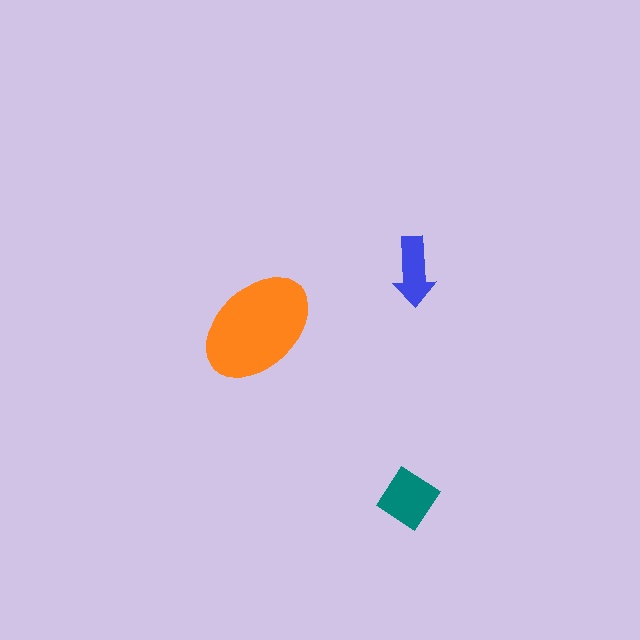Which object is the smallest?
The blue arrow.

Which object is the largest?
The orange ellipse.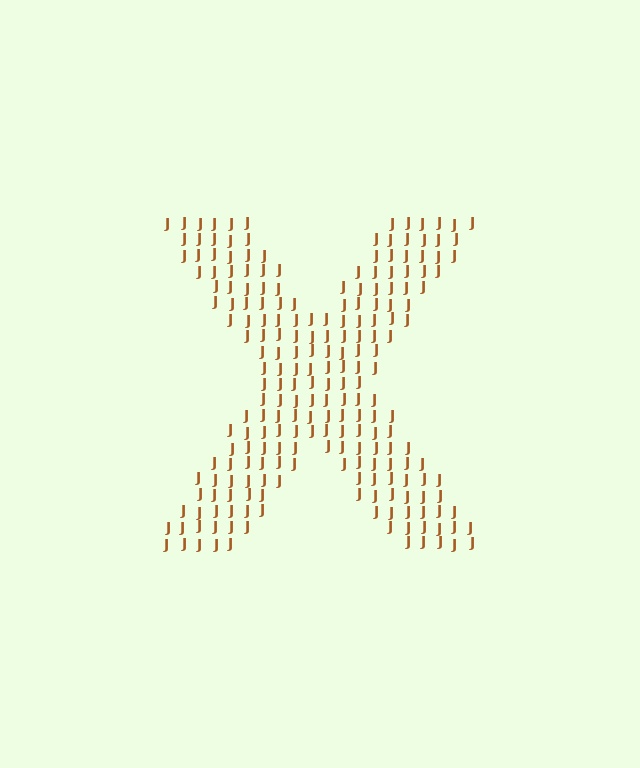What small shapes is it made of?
It is made of small letter J's.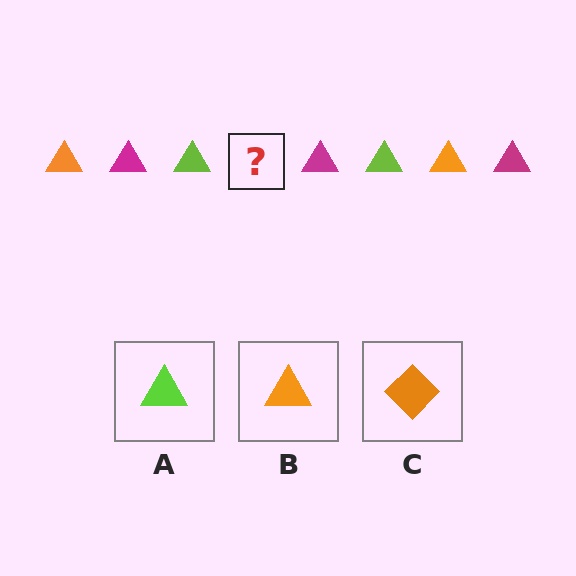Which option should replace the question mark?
Option B.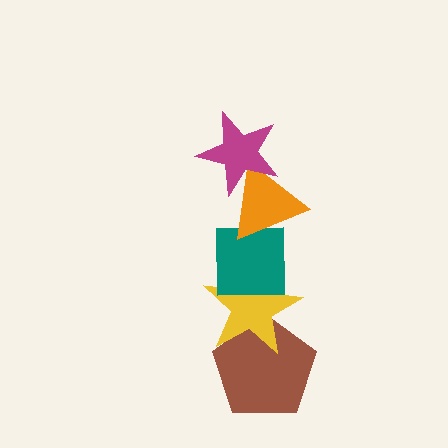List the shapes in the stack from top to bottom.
From top to bottom: the magenta star, the orange triangle, the teal square, the yellow star, the brown pentagon.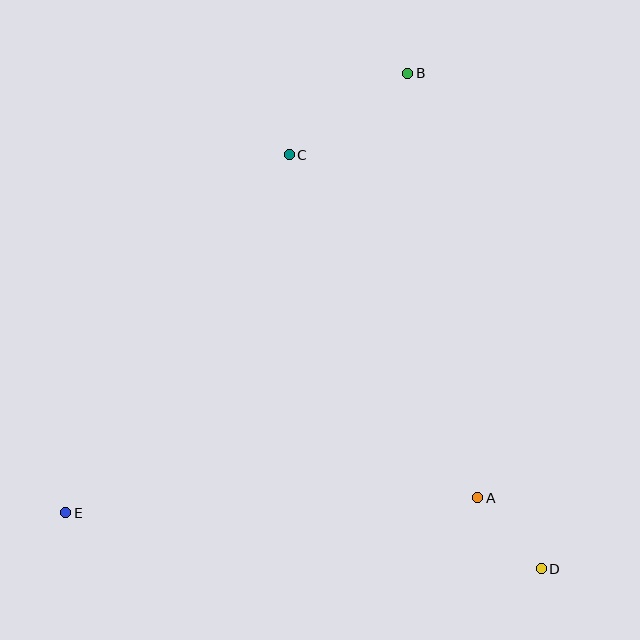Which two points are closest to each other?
Points A and D are closest to each other.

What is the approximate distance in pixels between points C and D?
The distance between C and D is approximately 485 pixels.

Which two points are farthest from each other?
Points B and E are farthest from each other.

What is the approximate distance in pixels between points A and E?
The distance between A and E is approximately 412 pixels.